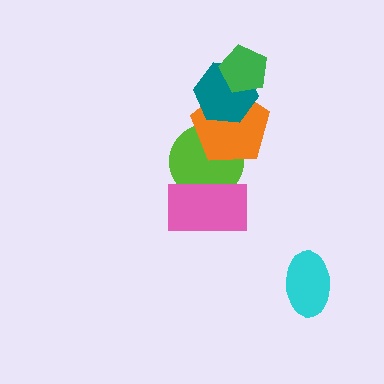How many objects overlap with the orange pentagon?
3 objects overlap with the orange pentagon.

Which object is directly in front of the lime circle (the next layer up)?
The pink rectangle is directly in front of the lime circle.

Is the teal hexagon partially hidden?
Yes, it is partially covered by another shape.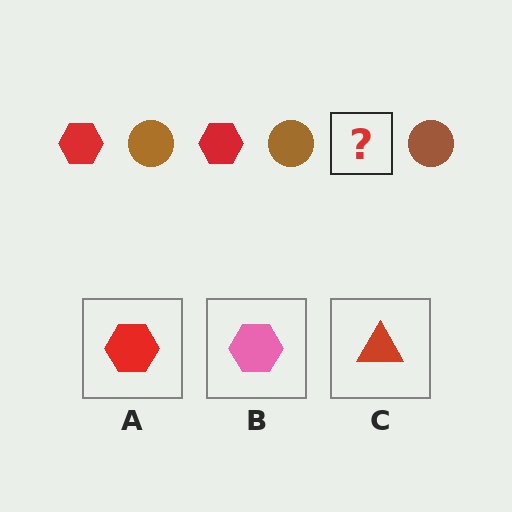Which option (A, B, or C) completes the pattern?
A.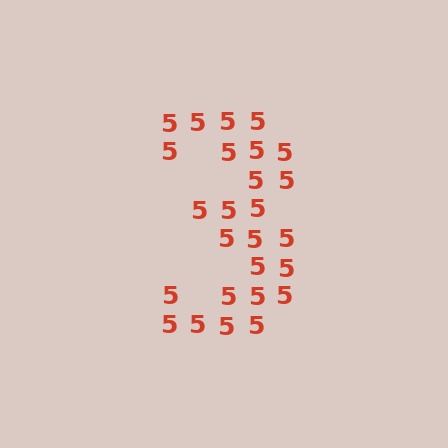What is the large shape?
The large shape is the digit 3.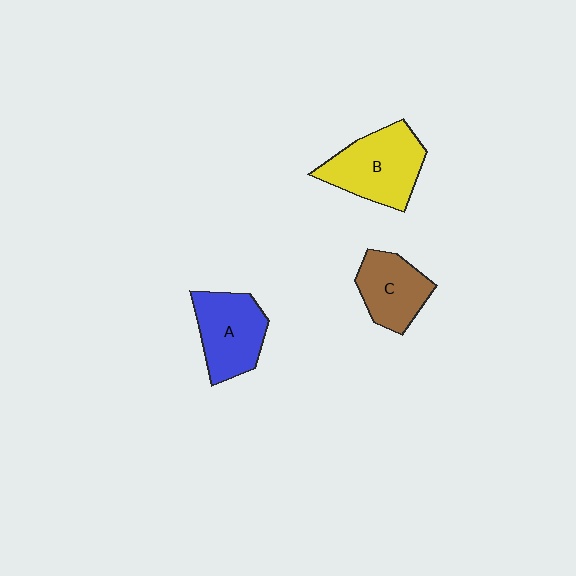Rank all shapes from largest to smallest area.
From largest to smallest: B (yellow), A (blue), C (brown).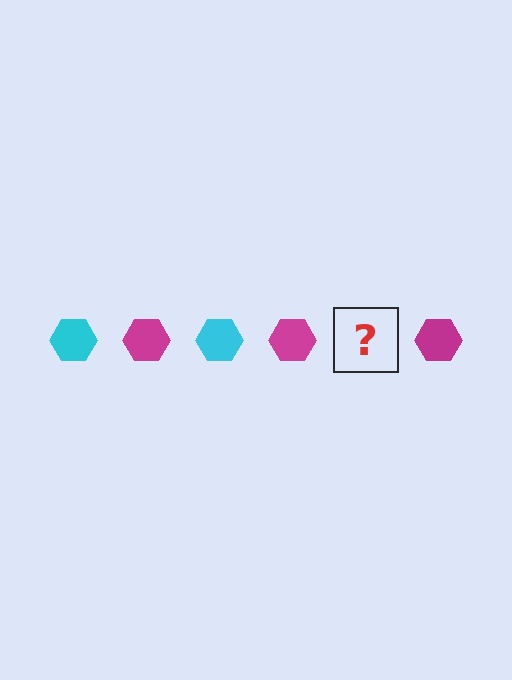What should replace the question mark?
The question mark should be replaced with a cyan hexagon.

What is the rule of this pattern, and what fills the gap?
The rule is that the pattern cycles through cyan, magenta hexagons. The gap should be filled with a cyan hexagon.